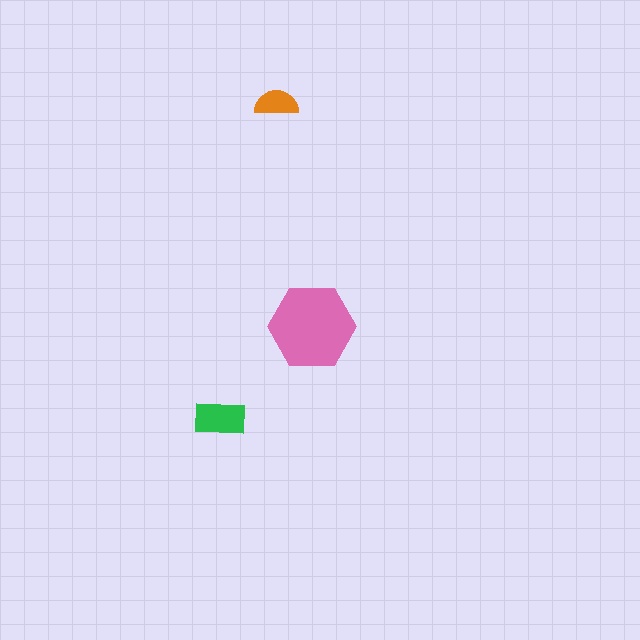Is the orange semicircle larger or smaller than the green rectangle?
Smaller.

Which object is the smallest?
The orange semicircle.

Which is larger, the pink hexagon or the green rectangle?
The pink hexagon.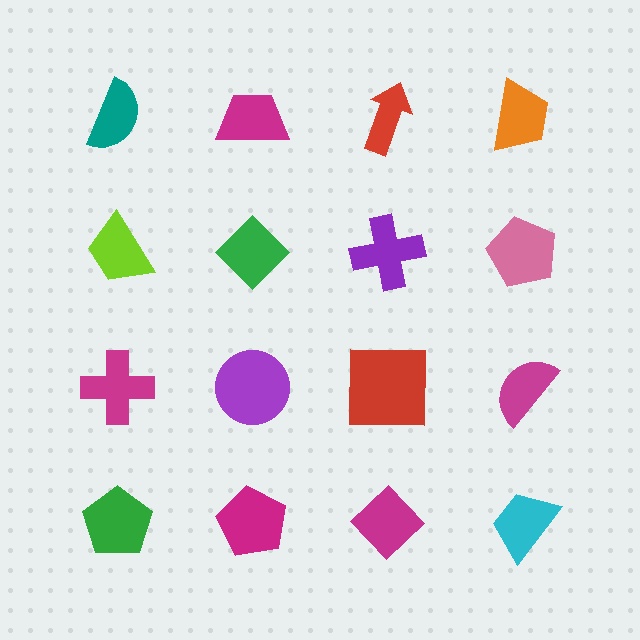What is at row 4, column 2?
A magenta pentagon.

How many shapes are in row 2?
4 shapes.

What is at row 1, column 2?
A magenta trapezoid.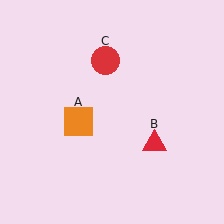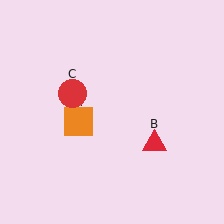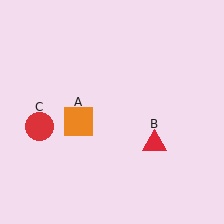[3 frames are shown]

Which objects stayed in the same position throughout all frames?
Orange square (object A) and red triangle (object B) remained stationary.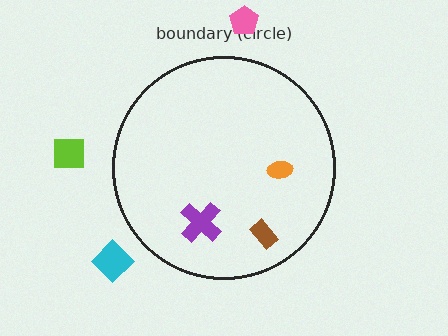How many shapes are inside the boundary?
3 inside, 3 outside.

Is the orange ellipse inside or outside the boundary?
Inside.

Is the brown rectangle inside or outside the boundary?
Inside.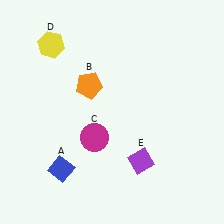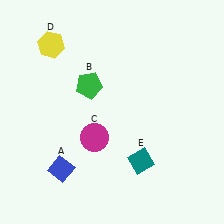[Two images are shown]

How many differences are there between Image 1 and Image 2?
There are 2 differences between the two images.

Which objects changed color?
B changed from orange to green. E changed from purple to teal.